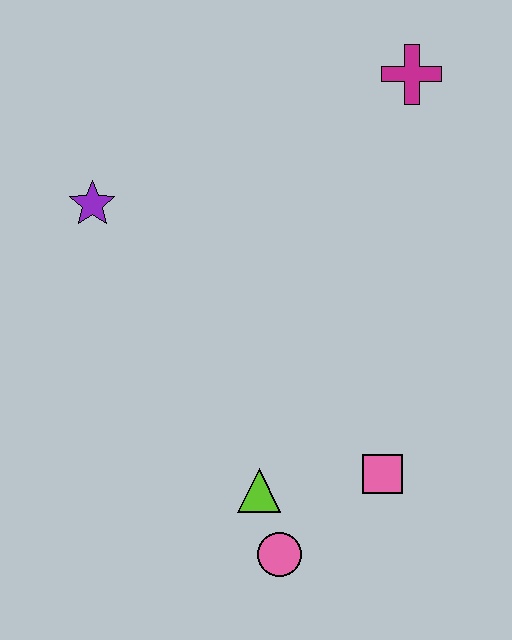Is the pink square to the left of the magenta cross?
Yes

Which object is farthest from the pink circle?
The magenta cross is farthest from the pink circle.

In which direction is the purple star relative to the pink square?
The purple star is to the left of the pink square.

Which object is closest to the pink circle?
The lime triangle is closest to the pink circle.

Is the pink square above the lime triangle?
Yes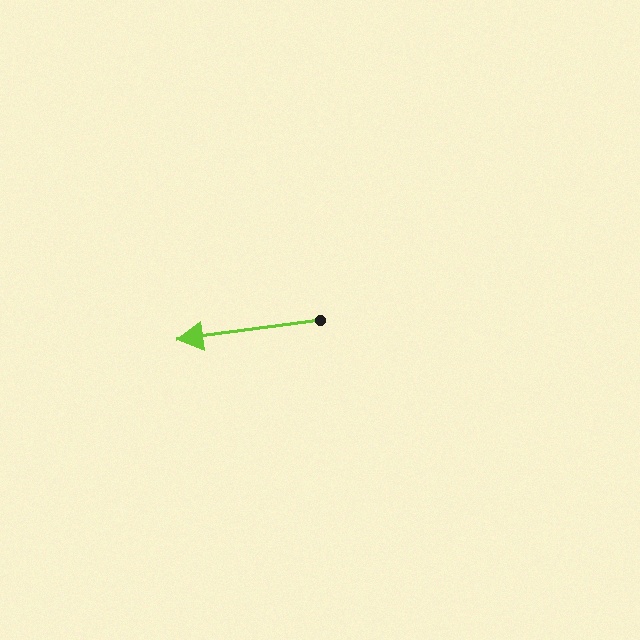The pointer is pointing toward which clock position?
Roughly 9 o'clock.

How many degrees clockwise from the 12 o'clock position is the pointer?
Approximately 262 degrees.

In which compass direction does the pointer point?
West.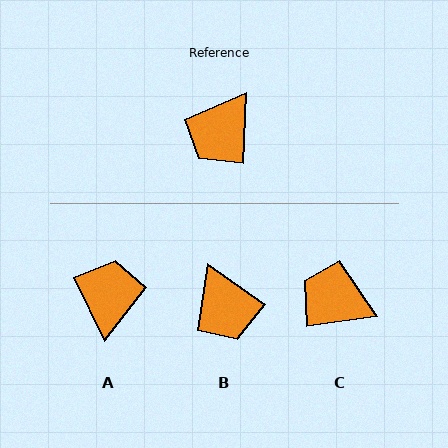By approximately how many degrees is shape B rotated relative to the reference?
Approximately 58 degrees counter-clockwise.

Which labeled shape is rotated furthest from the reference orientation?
A, about 152 degrees away.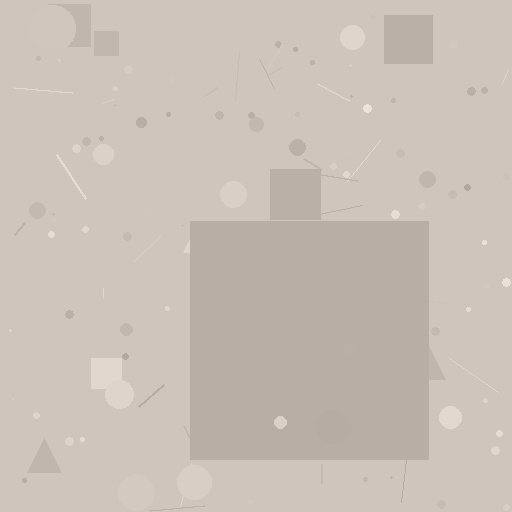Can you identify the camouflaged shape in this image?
The camouflaged shape is a square.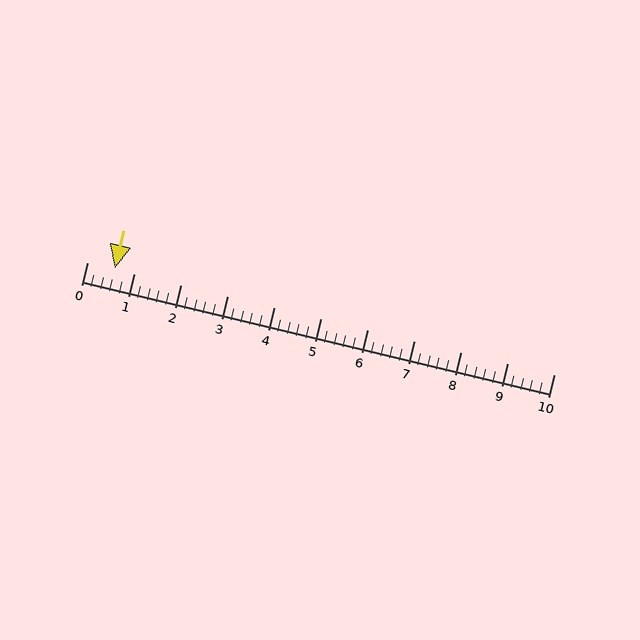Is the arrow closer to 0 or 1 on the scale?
The arrow is closer to 1.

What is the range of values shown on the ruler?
The ruler shows values from 0 to 10.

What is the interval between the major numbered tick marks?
The major tick marks are spaced 1 units apart.